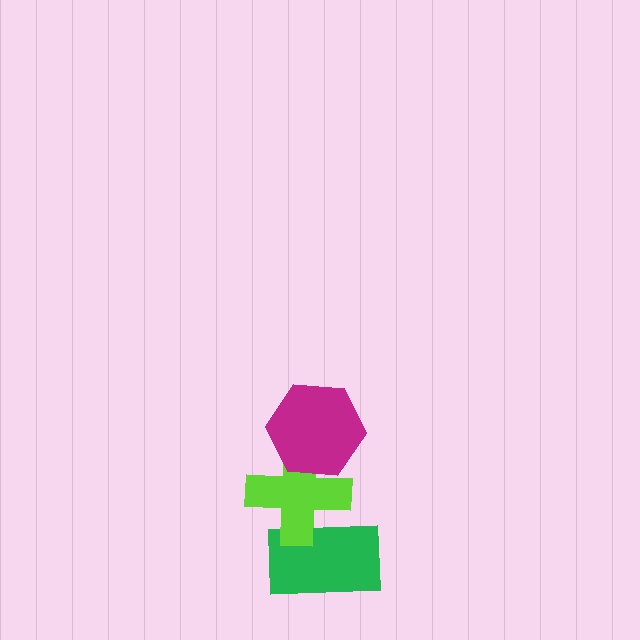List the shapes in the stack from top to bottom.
From top to bottom: the magenta hexagon, the lime cross, the green rectangle.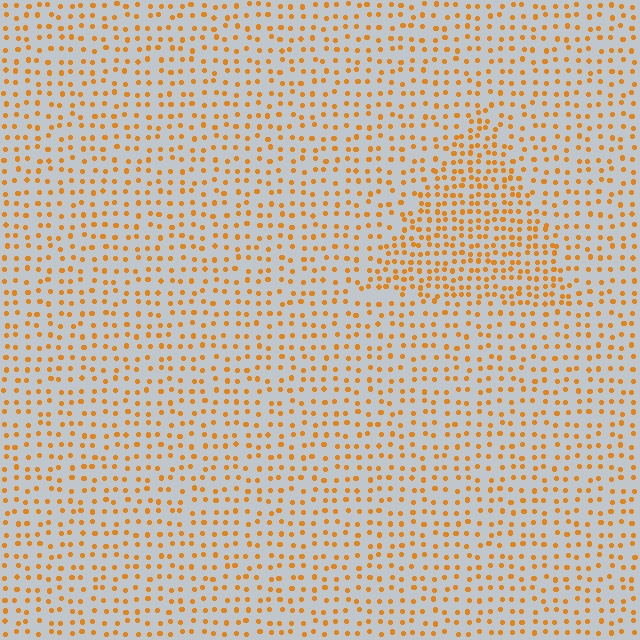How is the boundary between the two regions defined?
The boundary is defined by a change in element density (approximately 1.8x ratio). All elements are the same color, size, and shape.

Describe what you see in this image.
The image contains small orange elements arranged at two different densities. A triangle-shaped region is visible where the elements are more densely packed than the surrounding area.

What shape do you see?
I see a triangle.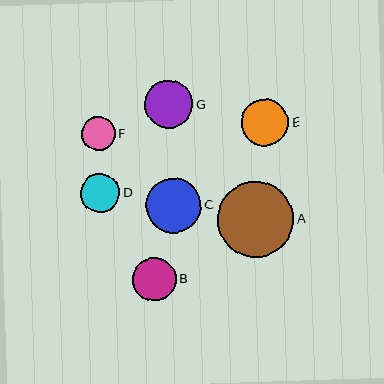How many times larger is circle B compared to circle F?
Circle B is approximately 1.3 times the size of circle F.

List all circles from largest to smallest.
From largest to smallest: A, C, G, E, B, D, F.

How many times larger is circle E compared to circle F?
Circle E is approximately 1.4 times the size of circle F.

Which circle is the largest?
Circle A is the largest with a size of approximately 76 pixels.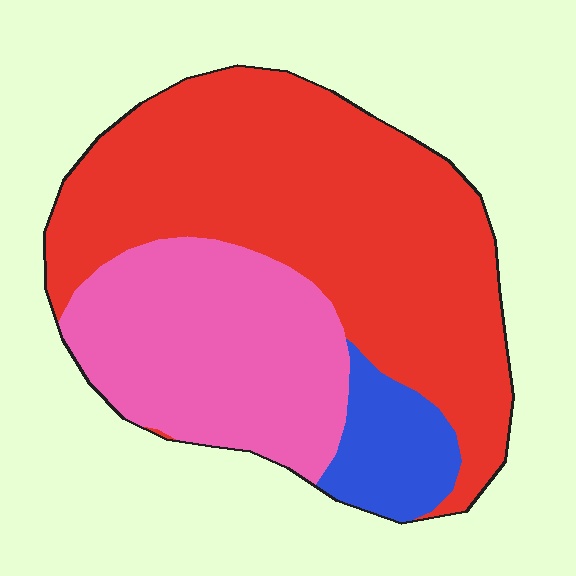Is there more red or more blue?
Red.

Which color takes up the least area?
Blue, at roughly 10%.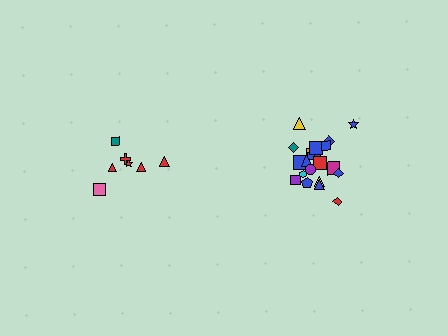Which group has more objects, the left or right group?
The right group.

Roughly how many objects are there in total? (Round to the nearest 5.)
Roughly 30 objects in total.